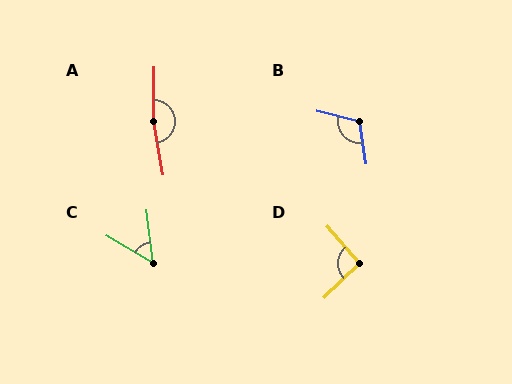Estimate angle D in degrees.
Approximately 93 degrees.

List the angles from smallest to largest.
C (53°), D (93°), B (113°), A (169°).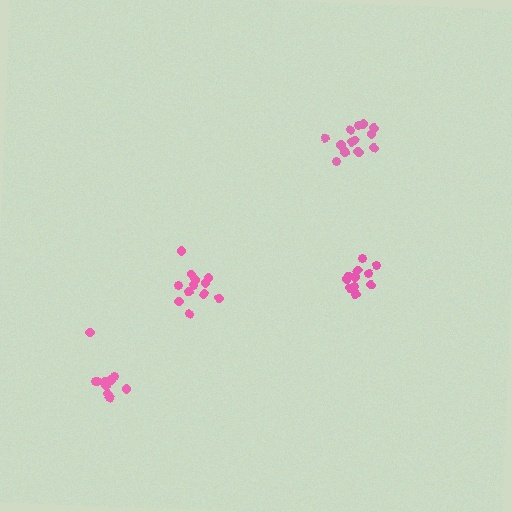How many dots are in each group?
Group 1: 12 dots, Group 2: 12 dots, Group 3: 14 dots, Group 4: 11 dots (49 total).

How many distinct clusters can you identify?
There are 4 distinct clusters.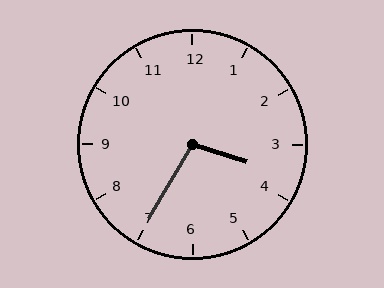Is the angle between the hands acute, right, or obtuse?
It is obtuse.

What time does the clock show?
3:35.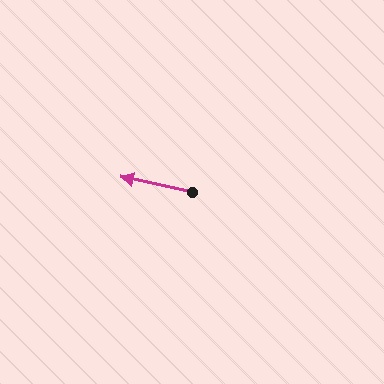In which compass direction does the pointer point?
West.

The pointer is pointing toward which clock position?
Roughly 9 o'clock.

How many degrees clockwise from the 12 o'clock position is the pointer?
Approximately 282 degrees.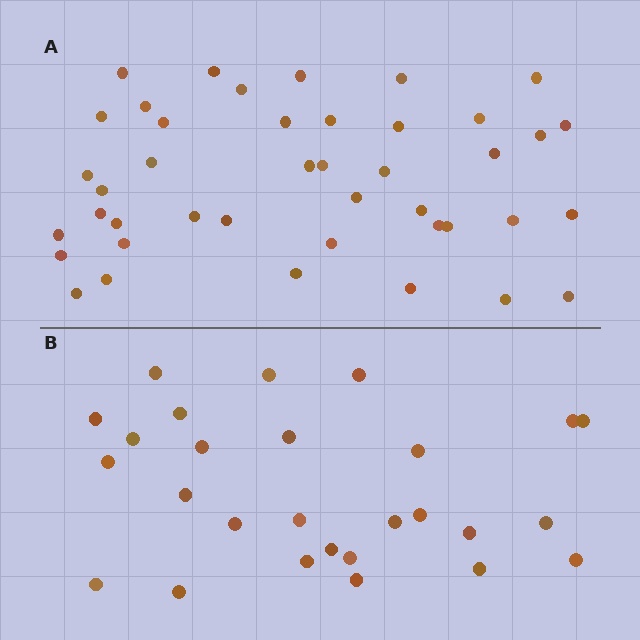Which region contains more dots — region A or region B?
Region A (the top region) has more dots.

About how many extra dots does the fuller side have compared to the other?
Region A has approximately 15 more dots than region B.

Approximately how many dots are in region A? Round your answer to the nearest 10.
About 40 dots. (The exact count is 42, which rounds to 40.)